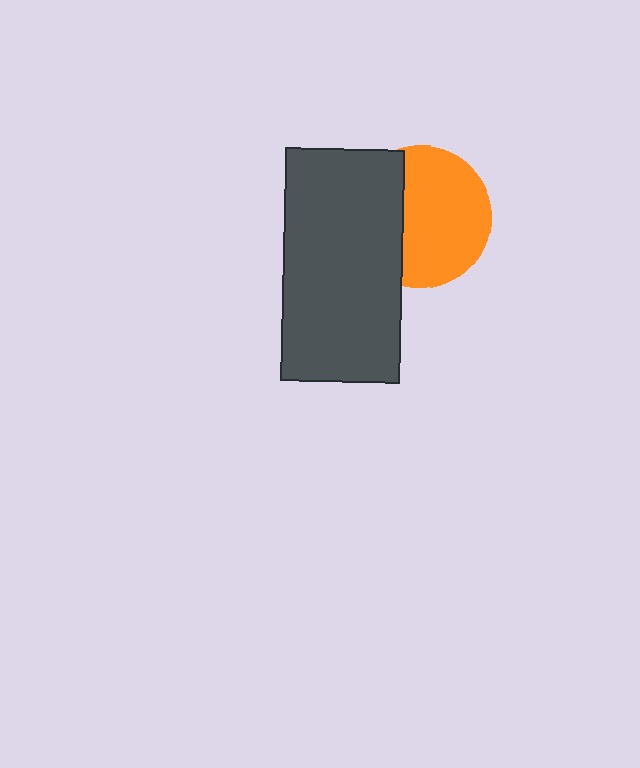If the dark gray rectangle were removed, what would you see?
You would see the complete orange circle.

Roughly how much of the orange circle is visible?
Most of it is visible (roughly 65%).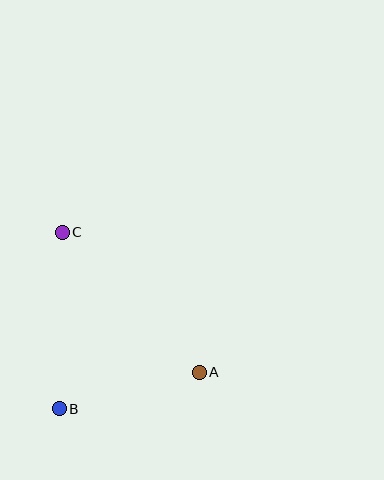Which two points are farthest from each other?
Points A and C are farthest from each other.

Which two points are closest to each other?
Points A and B are closest to each other.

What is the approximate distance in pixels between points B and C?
The distance between B and C is approximately 177 pixels.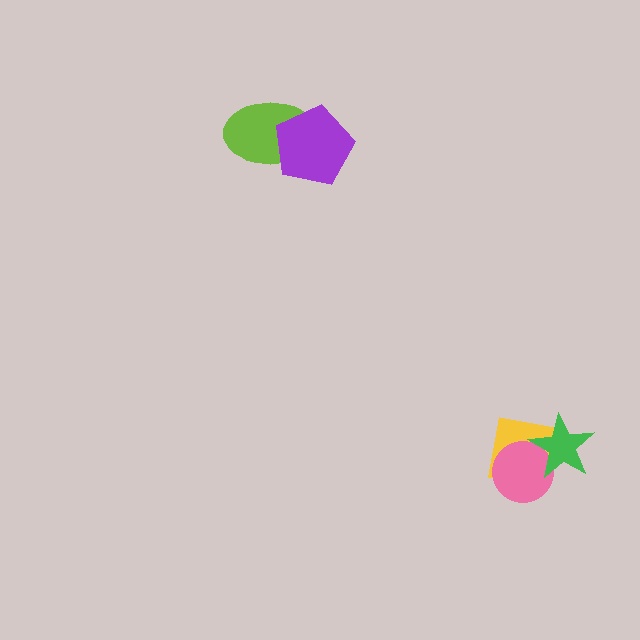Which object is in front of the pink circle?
The green star is in front of the pink circle.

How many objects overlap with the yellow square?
2 objects overlap with the yellow square.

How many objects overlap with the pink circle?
2 objects overlap with the pink circle.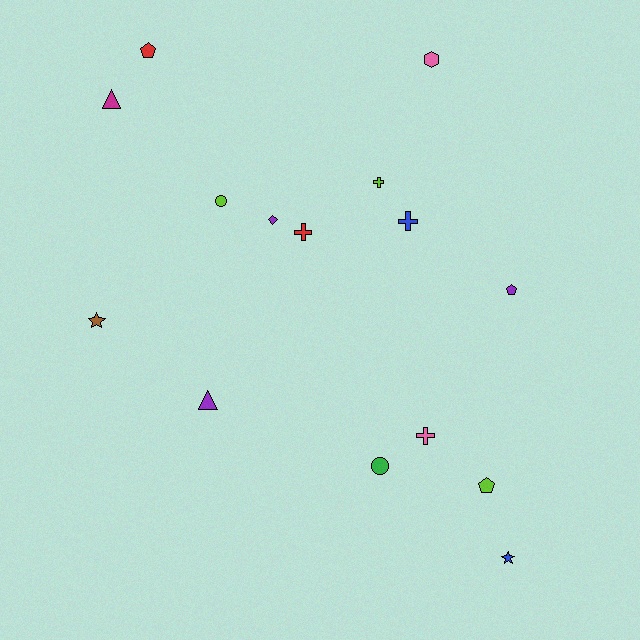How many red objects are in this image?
There are 2 red objects.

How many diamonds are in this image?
There is 1 diamond.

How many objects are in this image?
There are 15 objects.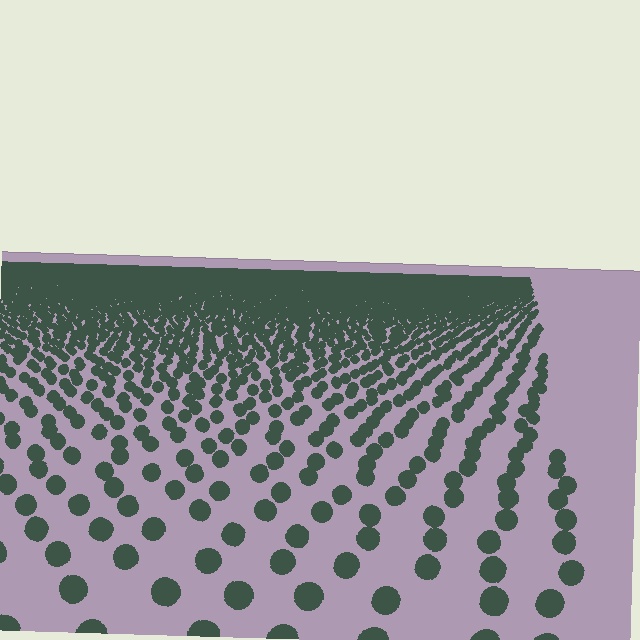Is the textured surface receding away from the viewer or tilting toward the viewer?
The surface is receding away from the viewer. Texture elements get smaller and denser toward the top.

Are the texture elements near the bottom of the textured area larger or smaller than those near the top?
Larger. Near the bottom, elements are closer to the viewer and appear at a bigger on-screen size.